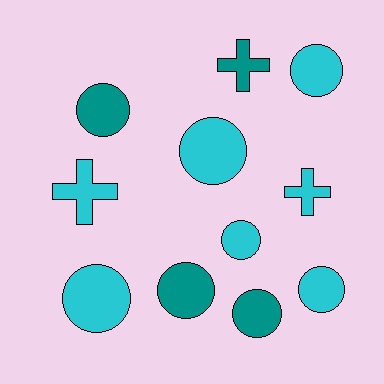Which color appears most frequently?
Cyan, with 7 objects.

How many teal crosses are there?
There is 1 teal cross.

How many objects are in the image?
There are 11 objects.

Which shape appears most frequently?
Circle, with 8 objects.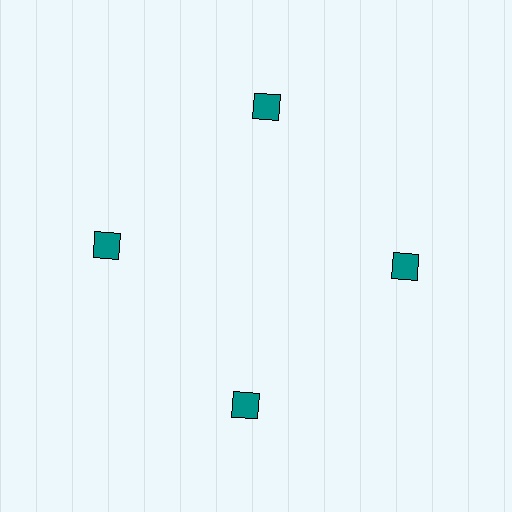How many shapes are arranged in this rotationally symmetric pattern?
There are 4 shapes, arranged in 4 groups of 1.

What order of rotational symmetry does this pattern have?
This pattern has 4-fold rotational symmetry.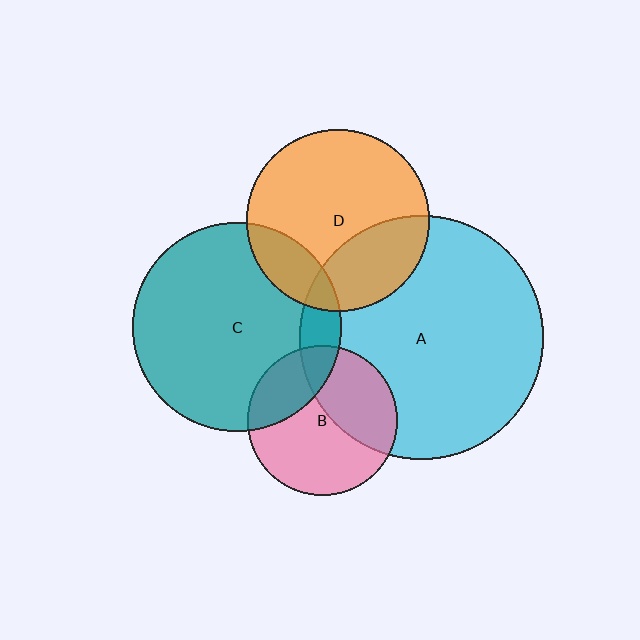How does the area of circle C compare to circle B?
Approximately 2.0 times.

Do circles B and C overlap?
Yes.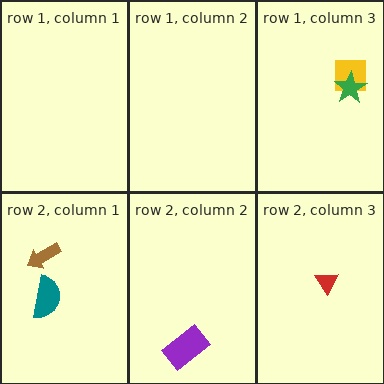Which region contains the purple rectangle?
The row 2, column 2 region.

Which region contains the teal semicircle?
The row 2, column 1 region.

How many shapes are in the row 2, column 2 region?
1.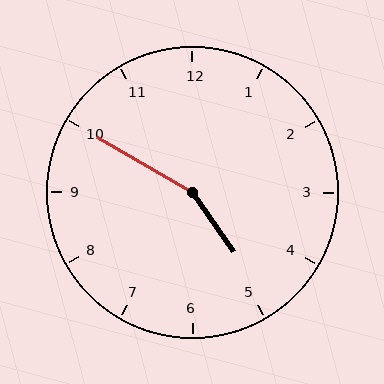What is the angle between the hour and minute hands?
Approximately 155 degrees.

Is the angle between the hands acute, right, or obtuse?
It is obtuse.